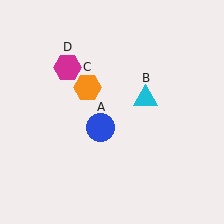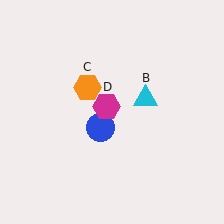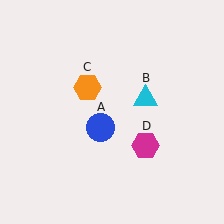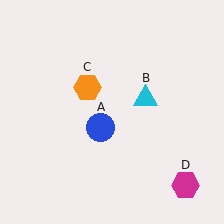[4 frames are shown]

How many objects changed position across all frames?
1 object changed position: magenta hexagon (object D).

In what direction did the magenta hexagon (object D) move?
The magenta hexagon (object D) moved down and to the right.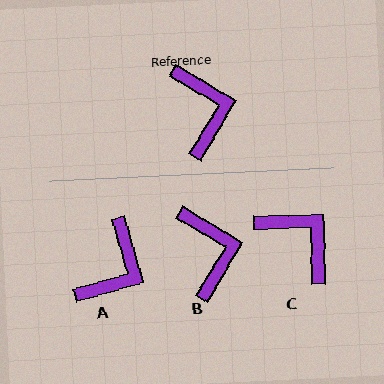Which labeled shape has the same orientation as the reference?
B.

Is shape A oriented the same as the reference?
No, it is off by about 43 degrees.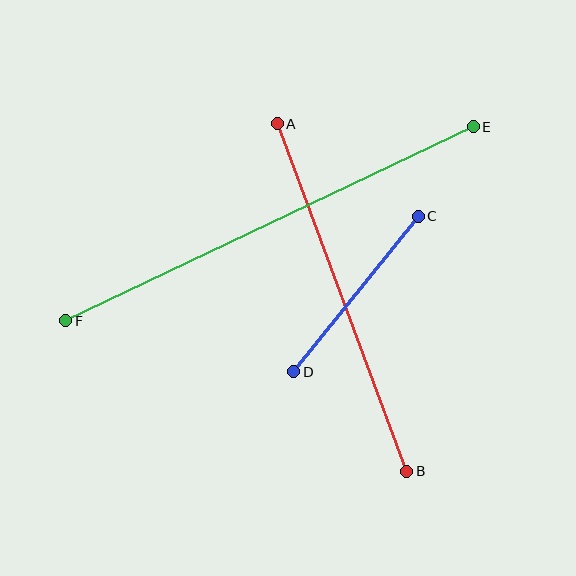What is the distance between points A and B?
The distance is approximately 371 pixels.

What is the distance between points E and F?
The distance is approximately 452 pixels.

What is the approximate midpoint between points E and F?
The midpoint is at approximately (270, 224) pixels.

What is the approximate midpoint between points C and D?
The midpoint is at approximately (356, 294) pixels.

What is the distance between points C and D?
The distance is approximately 199 pixels.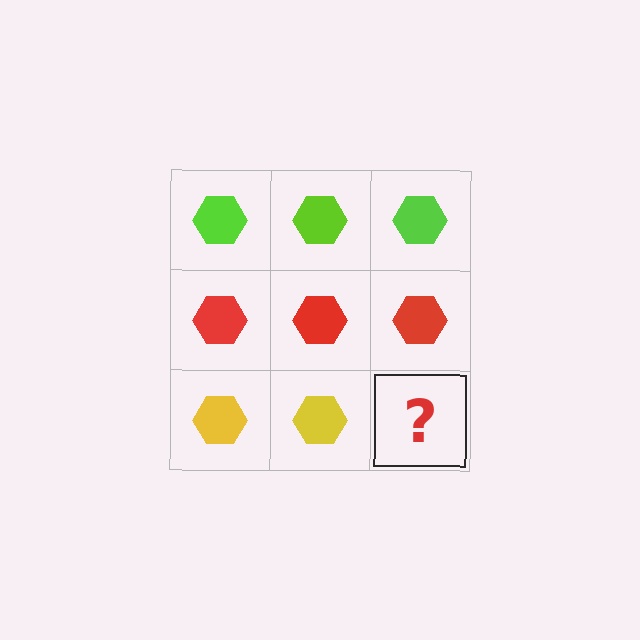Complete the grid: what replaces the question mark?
The question mark should be replaced with a yellow hexagon.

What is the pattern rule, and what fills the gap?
The rule is that each row has a consistent color. The gap should be filled with a yellow hexagon.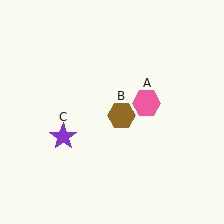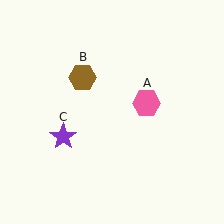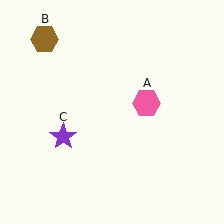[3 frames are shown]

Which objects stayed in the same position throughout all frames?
Pink hexagon (object A) and purple star (object C) remained stationary.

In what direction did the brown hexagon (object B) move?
The brown hexagon (object B) moved up and to the left.